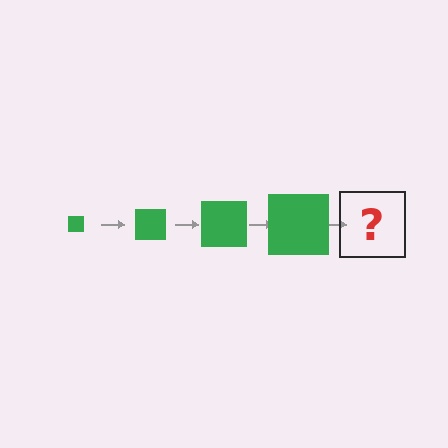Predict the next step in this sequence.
The next step is a green square, larger than the previous one.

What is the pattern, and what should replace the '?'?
The pattern is that the square gets progressively larger each step. The '?' should be a green square, larger than the previous one.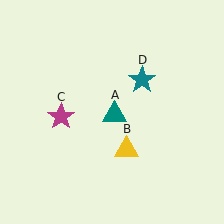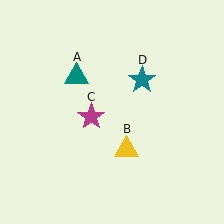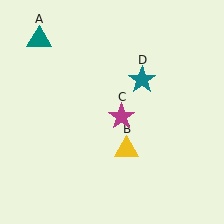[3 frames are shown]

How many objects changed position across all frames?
2 objects changed position: teal triangle (object A), magenta star (object C).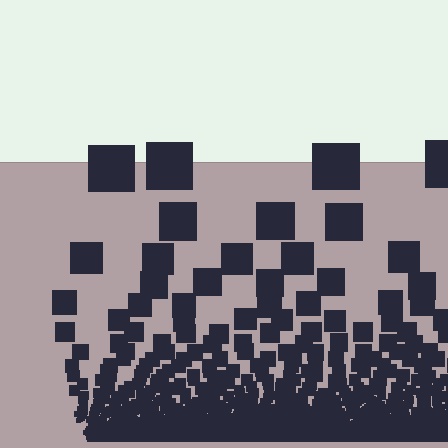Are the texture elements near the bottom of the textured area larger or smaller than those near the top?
Smaller. The gradient is inverted — elements near the bottom are smaller and denser.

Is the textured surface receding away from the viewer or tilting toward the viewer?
The surface appears to tilt toward the viewer. Texture elements get larger and sparser toward the top.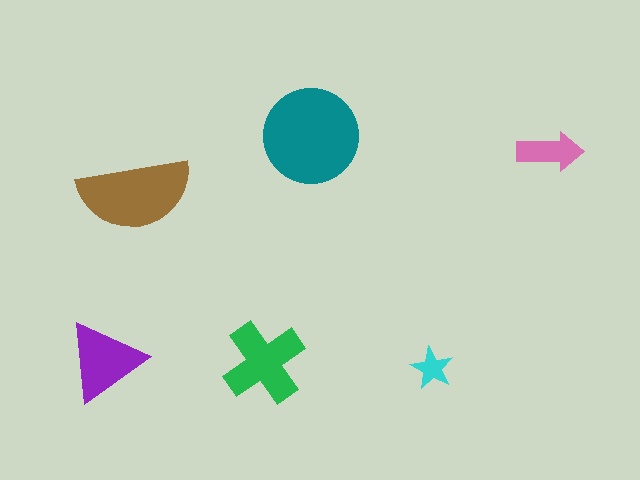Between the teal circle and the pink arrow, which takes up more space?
The teal circle.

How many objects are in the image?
There are 6 objects in the image.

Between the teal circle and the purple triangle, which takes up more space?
The teal circle.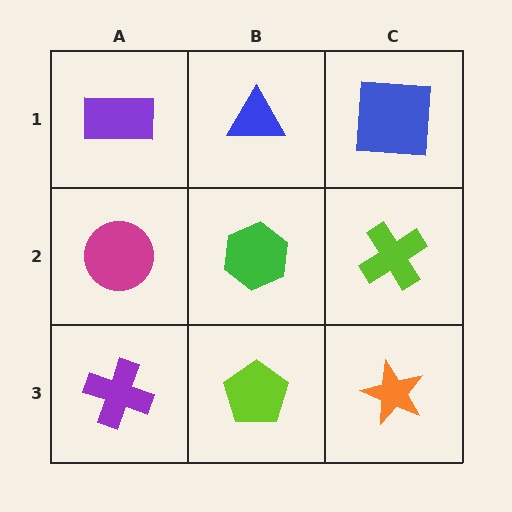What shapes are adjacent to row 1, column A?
A magenta circle (row 2, column A), a blue triangle (row 1, column B).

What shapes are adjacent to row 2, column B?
A blue triangle (row 1, column B), a lime pentagon (row 3, column B), a magenta circle (row 2, column A), a lime cross (row 2, column C).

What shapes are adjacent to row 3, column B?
A green hexagon (row 2, column B), a purple cross (row 3, column A), an orange star (row 3, column C).